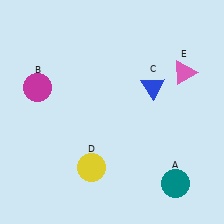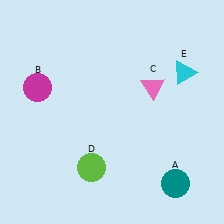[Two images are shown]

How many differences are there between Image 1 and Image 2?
There are 3 differences between the two images.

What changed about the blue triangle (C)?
In Image 1, C is blue. In Image 2, it changed to pink.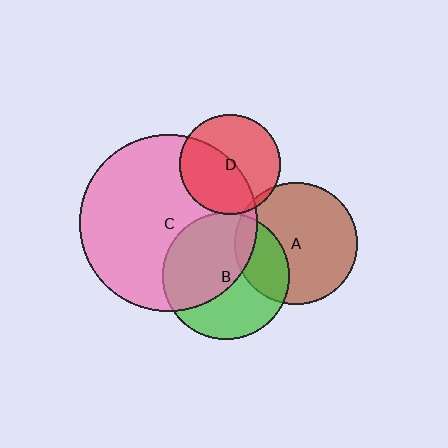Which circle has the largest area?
Circle C (pink).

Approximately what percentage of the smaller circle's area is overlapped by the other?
Approximately 5%.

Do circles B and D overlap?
Yes.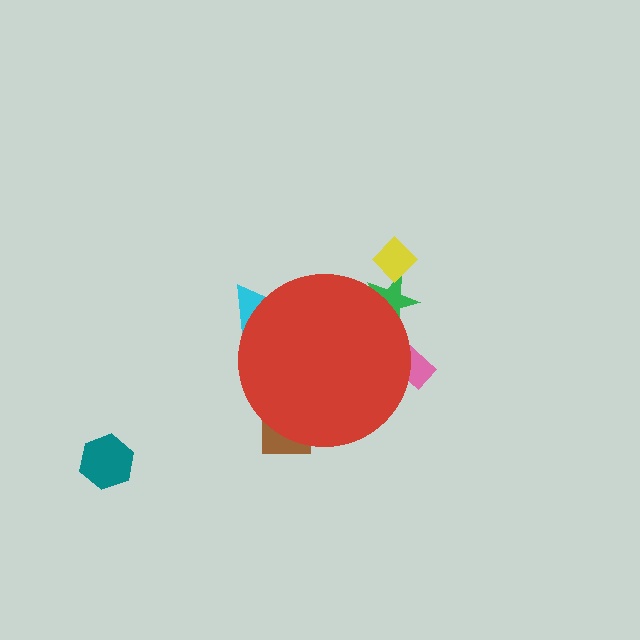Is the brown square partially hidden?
Yes, the brown square is partially hidden behind the red circle.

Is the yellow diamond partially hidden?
No, the yellow diamond is fully visible.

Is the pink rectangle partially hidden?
Yes, the pink rectangle is partially hidden behind the red circle.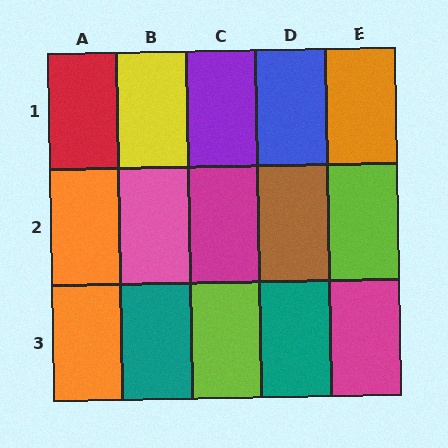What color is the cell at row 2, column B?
Pink.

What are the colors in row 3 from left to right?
Orange, teal, lime, teal, magenta.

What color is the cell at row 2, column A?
Orange.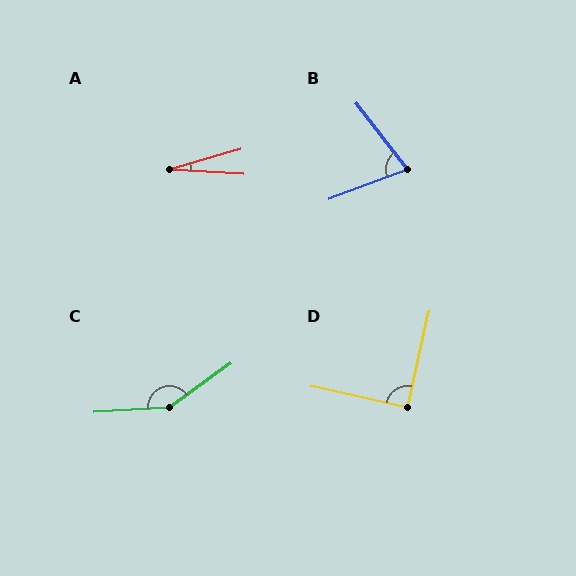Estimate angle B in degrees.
Approximately 73 degrees.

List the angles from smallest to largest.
A (20°), B (73°), D (90°), C (148°).